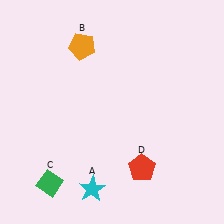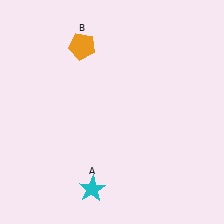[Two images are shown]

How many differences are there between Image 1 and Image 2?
There are 2 differences between the two images.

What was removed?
The red pentagon (D), the green diamond (C) were removed in Image 2.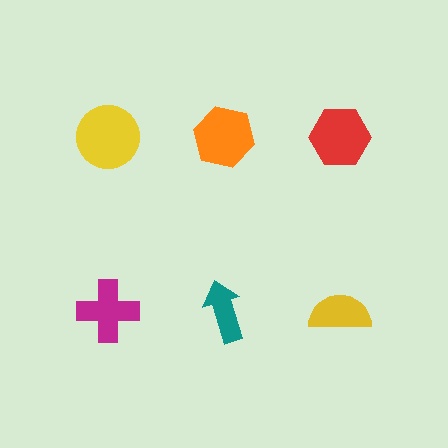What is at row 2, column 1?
A magenta cross.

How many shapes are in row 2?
3 shapes.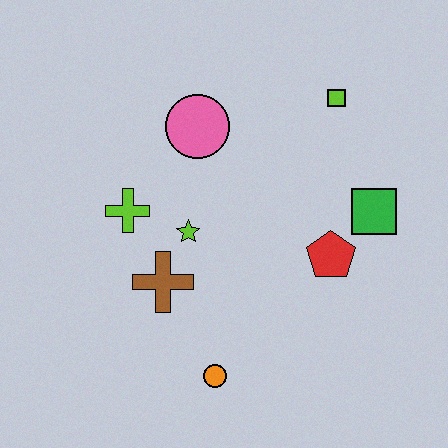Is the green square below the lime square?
Yes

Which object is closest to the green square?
The red pentagon is closest to the green square.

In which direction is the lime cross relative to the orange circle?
The lime cross is above the orange circle.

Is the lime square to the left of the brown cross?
No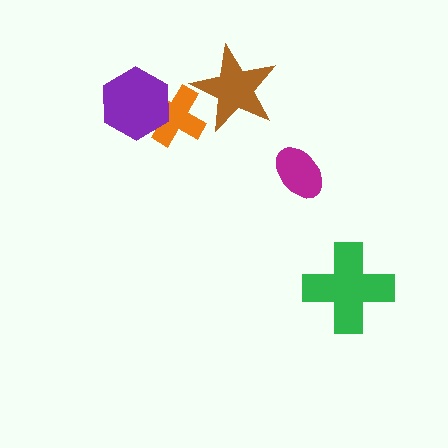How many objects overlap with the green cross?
0 objects overlap with the green cross.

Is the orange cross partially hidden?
Yes, it is partially covered by another shape.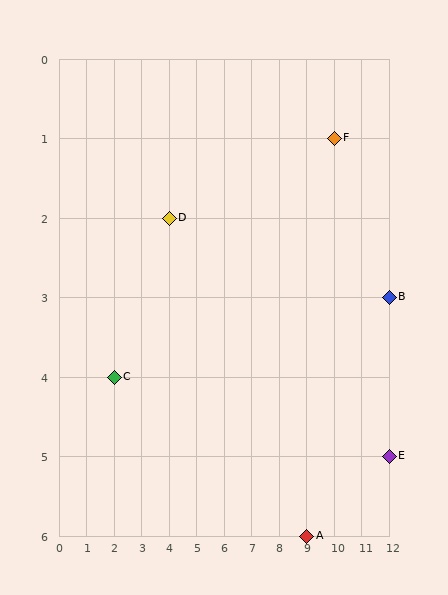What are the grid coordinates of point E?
Point E is at grid coordinates (12, 5).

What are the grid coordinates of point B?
Point B is at grid coordinates (12, 3).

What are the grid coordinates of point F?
Point F is at grid coordinates (10, 1).